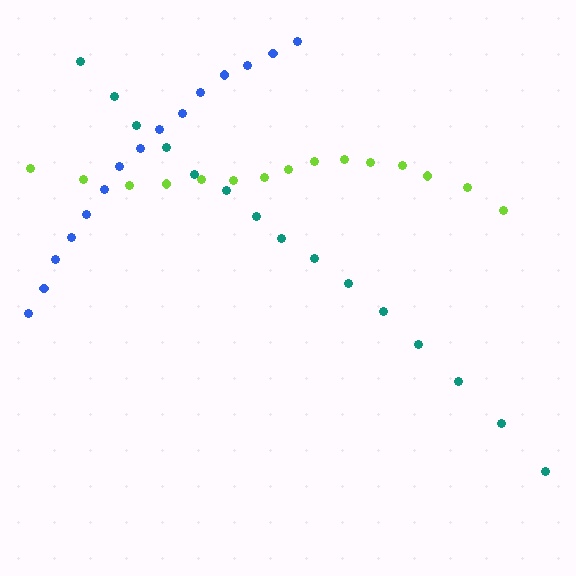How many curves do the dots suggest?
There are 3 distinct paths.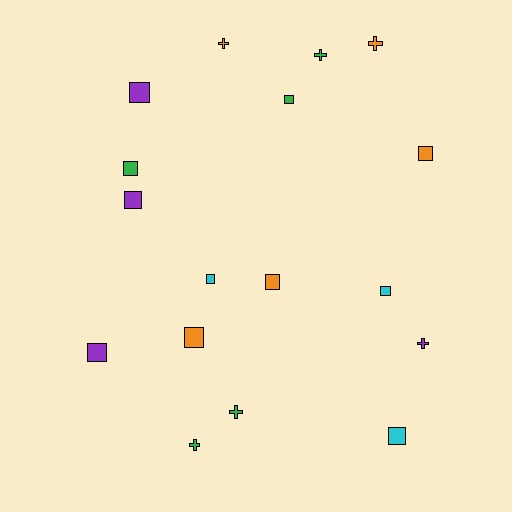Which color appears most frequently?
Green, with 5 objects.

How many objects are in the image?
There are 17 objects.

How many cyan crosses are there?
There are no cyan crosses.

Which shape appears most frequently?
Square, with 11 objects.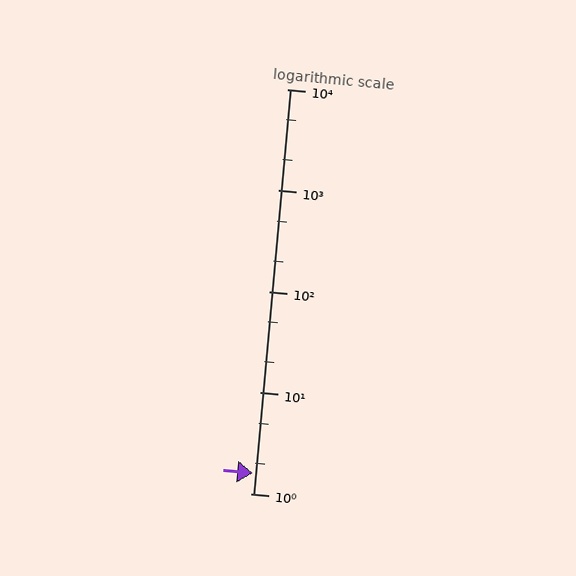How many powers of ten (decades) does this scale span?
The scale spans 4 decades, from 1 to 10000.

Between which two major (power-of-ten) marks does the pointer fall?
The pointer is between 1 and 10.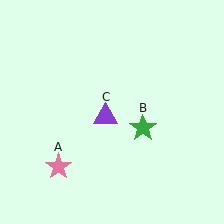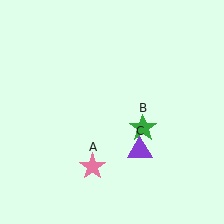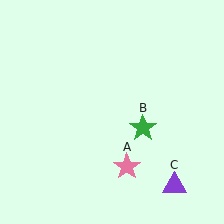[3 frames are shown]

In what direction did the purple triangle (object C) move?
The purple triangle (object C) moved down and to the right.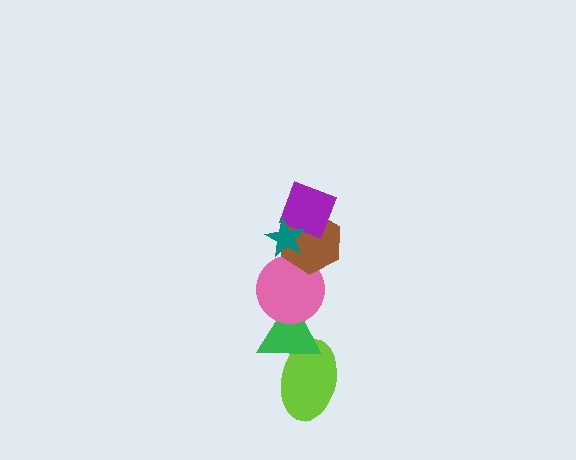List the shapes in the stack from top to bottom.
From top to bottom: the teal star, the purple diamond, the brown hexagon, the pink circle, the green triangle, the lime ellipse.